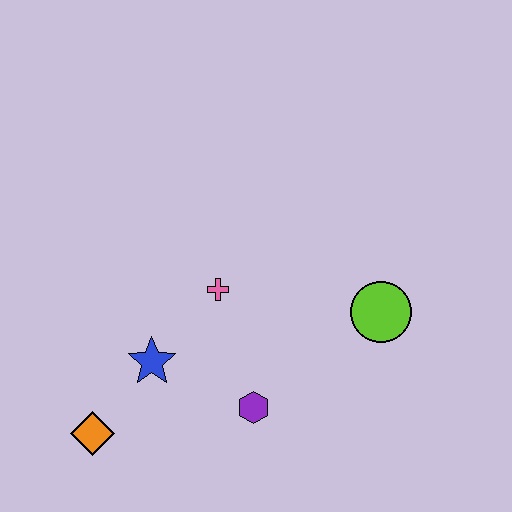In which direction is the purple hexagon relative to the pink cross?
The purple hexagon is below the pink cross.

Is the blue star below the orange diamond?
No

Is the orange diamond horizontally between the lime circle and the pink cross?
No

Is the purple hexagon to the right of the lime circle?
No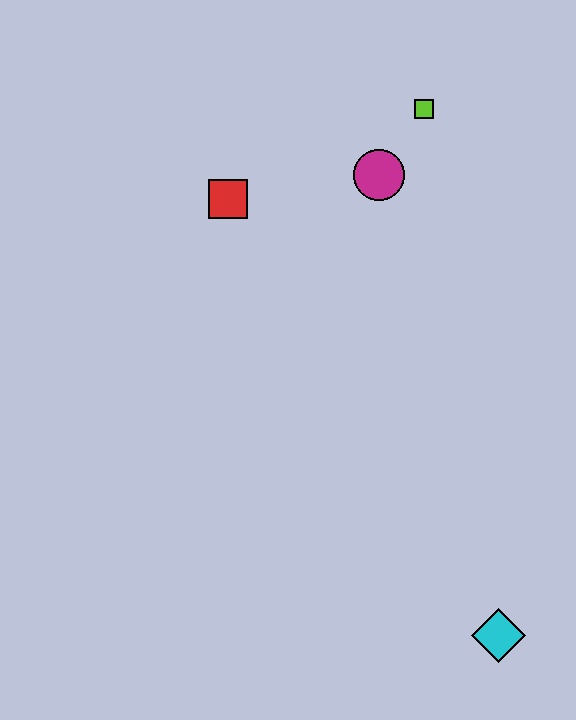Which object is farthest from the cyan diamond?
The lime square is farthest from the cyan diamond.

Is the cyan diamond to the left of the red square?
No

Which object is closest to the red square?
The magenta circle is closest to the red square.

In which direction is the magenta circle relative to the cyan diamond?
The magenta circle is above the cyan diamond.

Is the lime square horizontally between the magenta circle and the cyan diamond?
Yes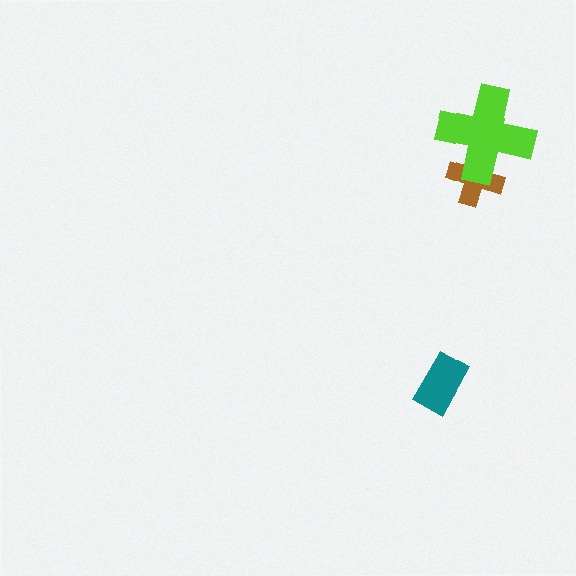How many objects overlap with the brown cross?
1 object overlaps with the brown cross.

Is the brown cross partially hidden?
Yes, it is partially covered by another shape.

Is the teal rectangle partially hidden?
No, no other shape covers it.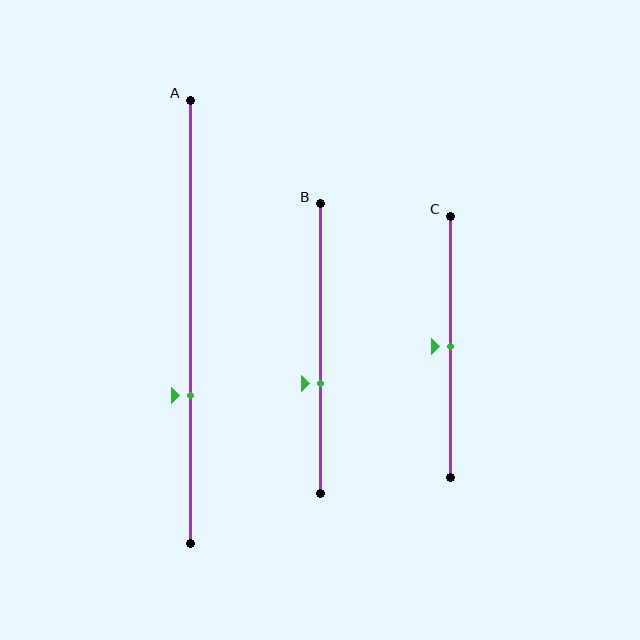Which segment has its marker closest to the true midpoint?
Segment C has its marker closest to the true midpoint.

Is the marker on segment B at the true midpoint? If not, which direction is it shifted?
No, the marker on segment B is shifted downward by about 12% of the segment length.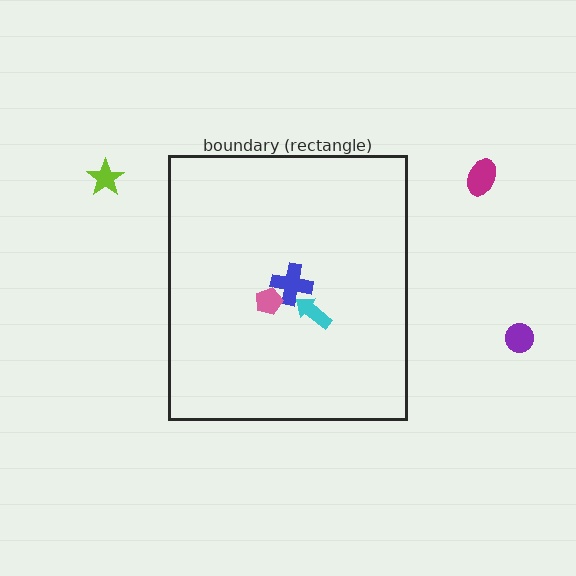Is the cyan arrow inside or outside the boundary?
Inside.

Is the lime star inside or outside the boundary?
Outside.